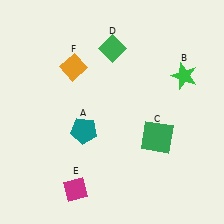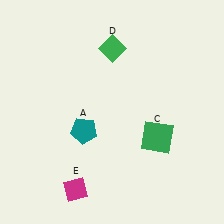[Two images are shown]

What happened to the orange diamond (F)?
The orange diamond (F) was removed in Image 2. It was in the top-left area of Image 1.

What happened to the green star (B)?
The green star (B) was removed in Image 2. It was in the top-right area of Image 1.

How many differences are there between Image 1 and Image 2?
There are 2 differences between the two images.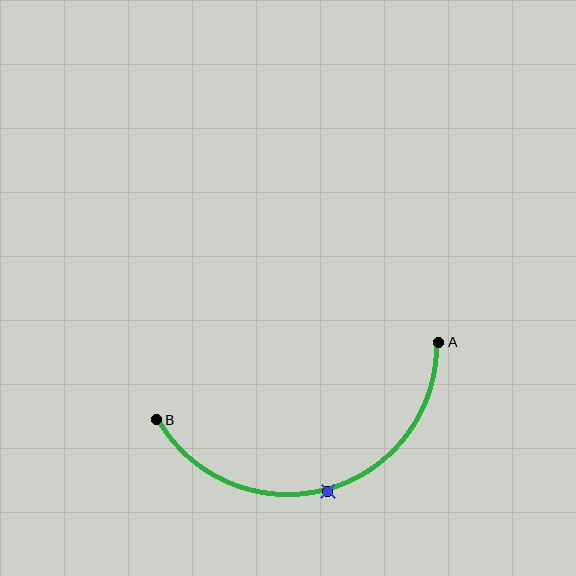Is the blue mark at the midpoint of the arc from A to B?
Yes. The blue mark lies on the arc at equal arc-length from both A and B — it is the arc midpoint.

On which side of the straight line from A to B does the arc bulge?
The arc bulges below the straight line connecting A and B.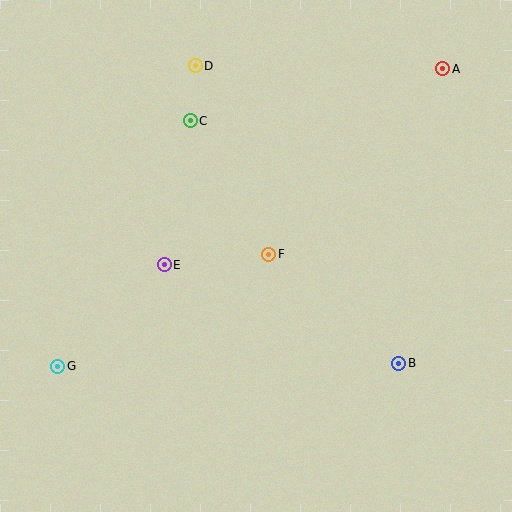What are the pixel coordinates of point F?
Point F is at (269, 254).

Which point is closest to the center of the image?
Point F at (269, 254) is closest to the center.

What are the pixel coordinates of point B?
Point B is at (399, 363).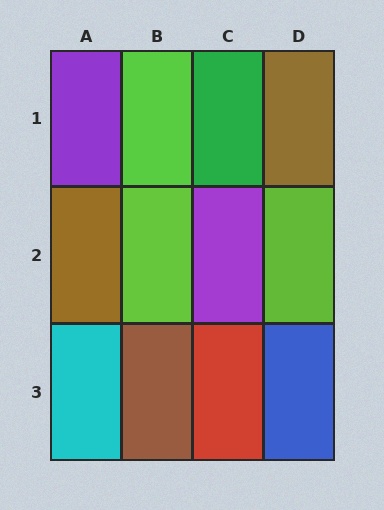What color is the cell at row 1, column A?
Purple.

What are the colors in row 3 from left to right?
Cyan, brown, red, blue.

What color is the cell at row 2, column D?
Lime.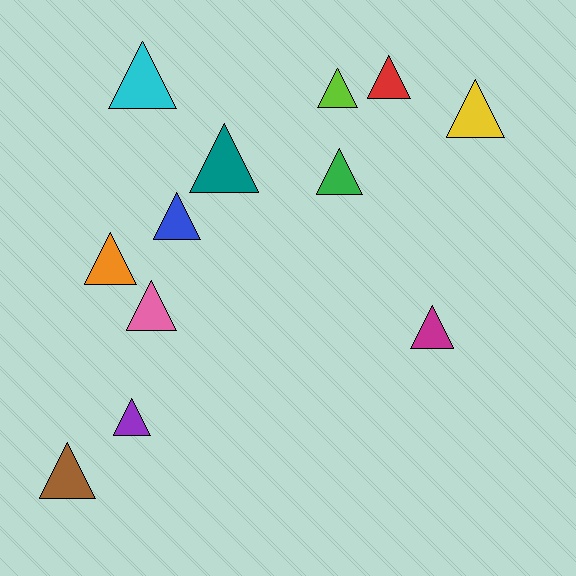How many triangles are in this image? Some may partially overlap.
There are 12 triangles.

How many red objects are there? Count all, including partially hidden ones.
There is 1 red object.